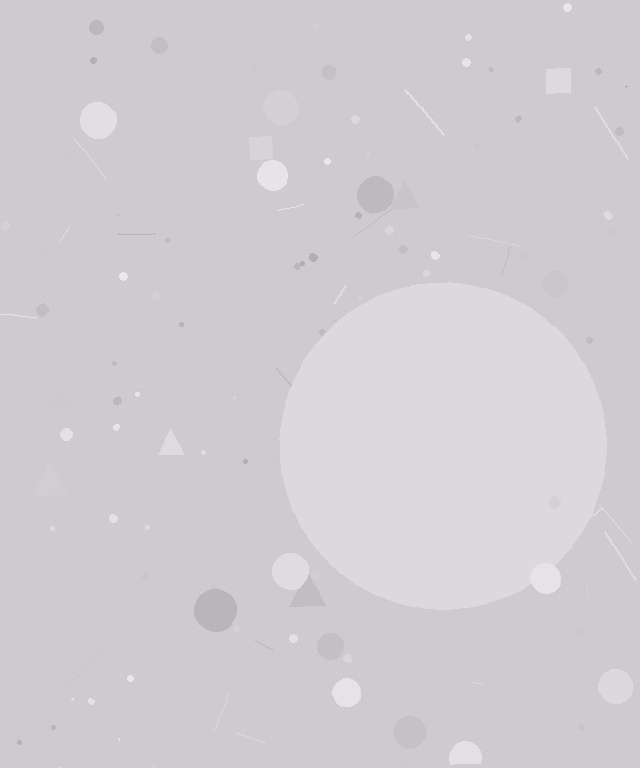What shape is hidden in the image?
A circle is hidden in the image.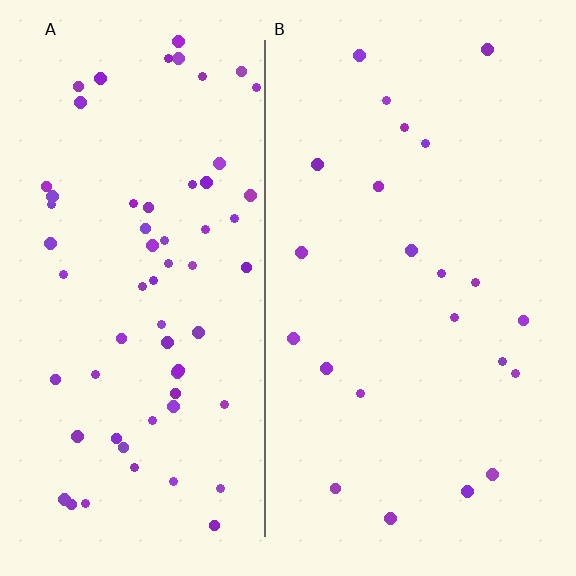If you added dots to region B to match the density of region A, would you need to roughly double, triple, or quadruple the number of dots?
Approximately triple.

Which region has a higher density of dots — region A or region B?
A (the left).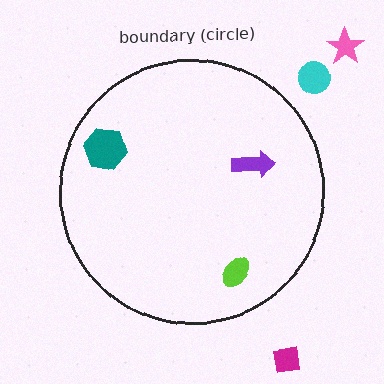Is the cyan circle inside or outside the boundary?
Outside.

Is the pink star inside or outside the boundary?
Outside.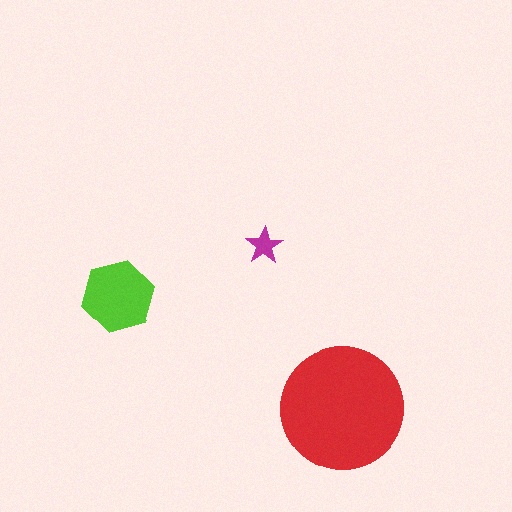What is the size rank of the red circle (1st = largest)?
1st.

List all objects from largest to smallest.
The red circle, the lime hexagon, the magenta star.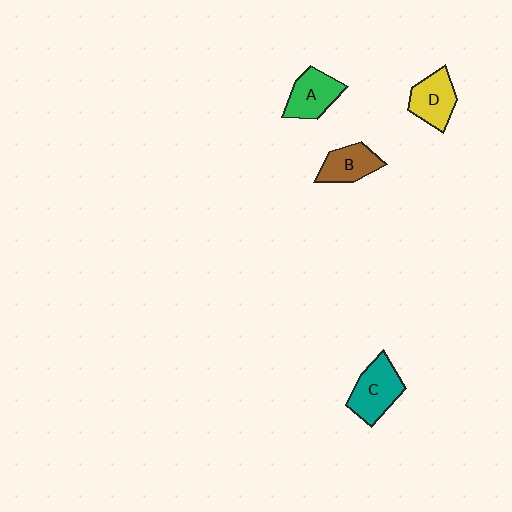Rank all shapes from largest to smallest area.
From largest to smallest: C (teal), A (green), D (yellow), B (brown).